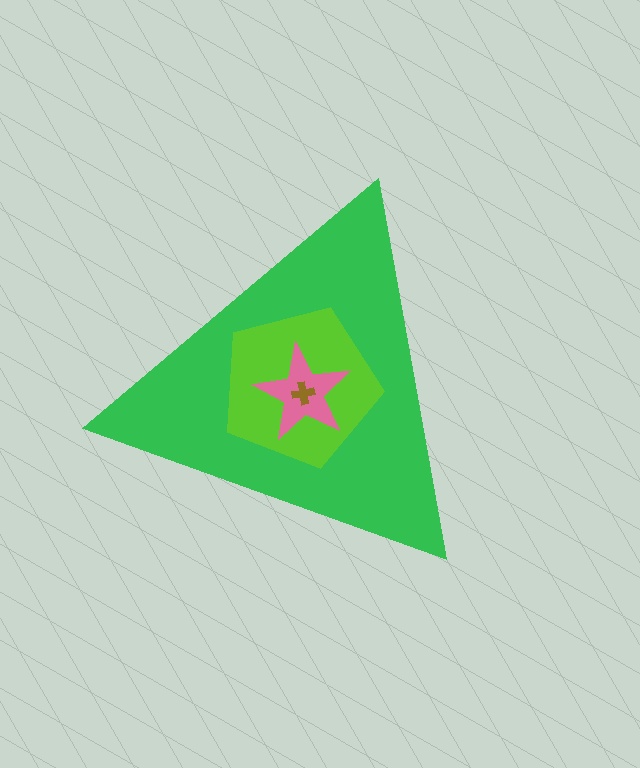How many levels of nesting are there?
4.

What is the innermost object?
The brown cross.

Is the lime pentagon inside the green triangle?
Yes.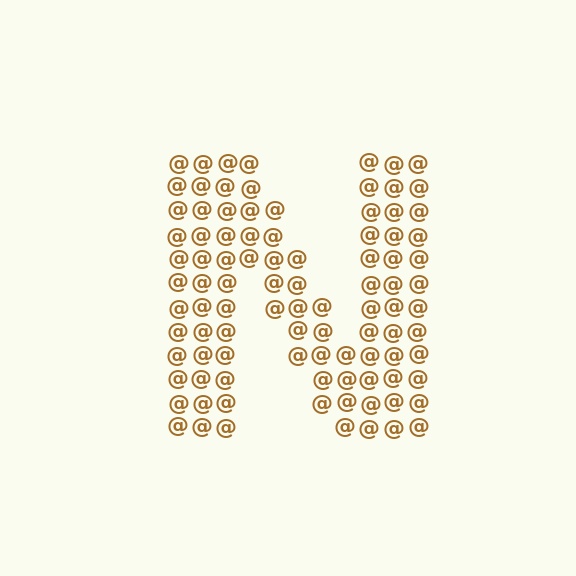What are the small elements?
The small elements are at signs.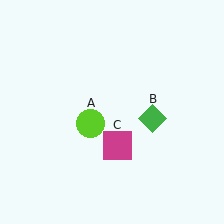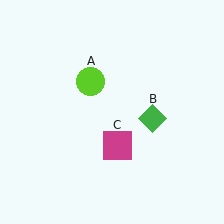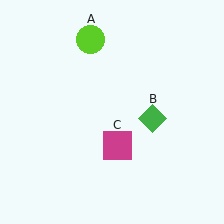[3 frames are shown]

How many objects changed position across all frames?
1 object changed position: lime circle (object A).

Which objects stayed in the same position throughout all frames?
Green diamond (object B) and magenta square (object C) remained stationary.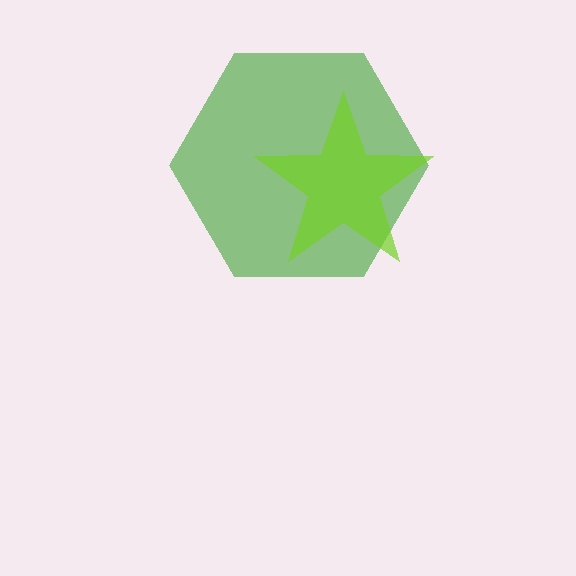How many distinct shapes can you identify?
There are 2 distinct shapes: a green hexagon, a lime star.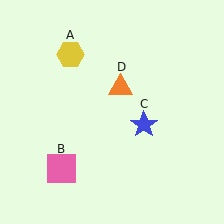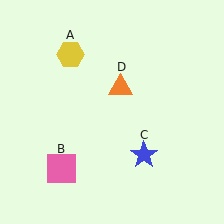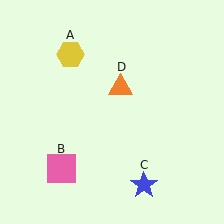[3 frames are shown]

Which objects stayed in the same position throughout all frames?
Yellow hexagon (object A) and pink square (object B) and orange triangle (object D) remained stationary.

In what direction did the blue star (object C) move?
The blue star (object C) moved down.